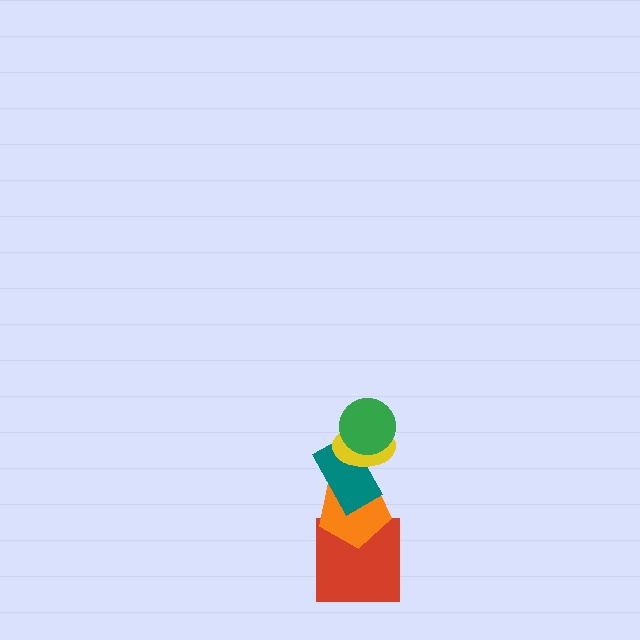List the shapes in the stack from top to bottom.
From top to bottom: the green circle, the yellow ellipse, the teal rectangle, the orange pentagon, the red square.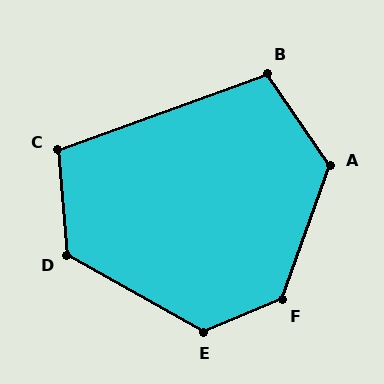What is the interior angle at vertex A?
Approximately 126 degrees (obtuse).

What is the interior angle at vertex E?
Approximately 129 degrees (obtuse).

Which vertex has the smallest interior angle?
B, at approximately 104 degrees.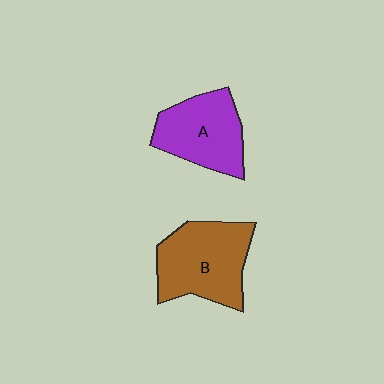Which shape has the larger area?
Shape B (brown).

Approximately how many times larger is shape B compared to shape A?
Approximately 1.2 times.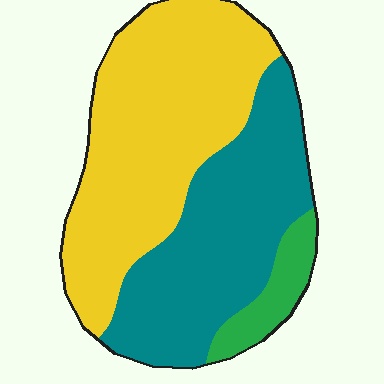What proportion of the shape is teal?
Teal covers about 40% of the shape.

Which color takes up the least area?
Green, at roughly 10%.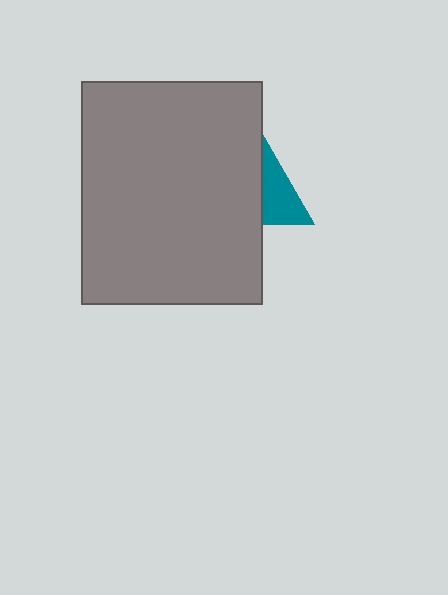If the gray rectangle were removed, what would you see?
You would see the complete teal triangle.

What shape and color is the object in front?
The object in front is a gray rectangle.